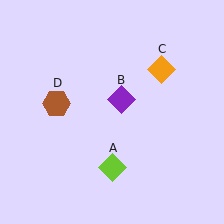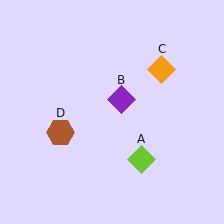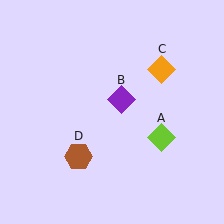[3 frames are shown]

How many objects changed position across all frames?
2 objects changed position: lime diamond (object A), brown hexagon (object D).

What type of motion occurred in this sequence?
The lime diamond (object A), brown hexagon (object D) rotated counterclockwise around the center of the scene.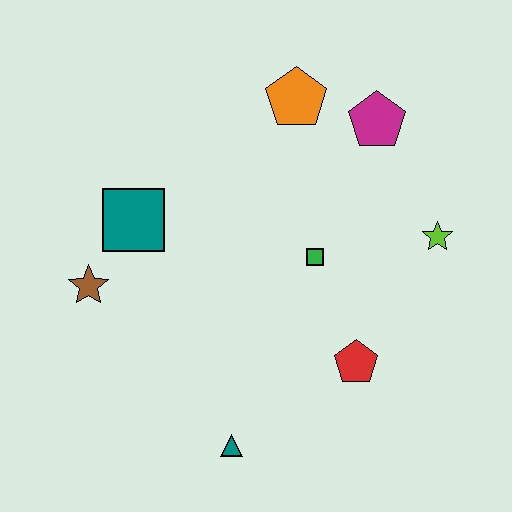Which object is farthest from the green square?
The brown star is farthest from the green square.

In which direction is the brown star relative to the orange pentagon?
The brown star is to the left of the orange pentagon.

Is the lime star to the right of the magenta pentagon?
Yes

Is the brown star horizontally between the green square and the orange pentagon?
No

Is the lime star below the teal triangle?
No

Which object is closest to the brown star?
The teal square is closest to the brown star.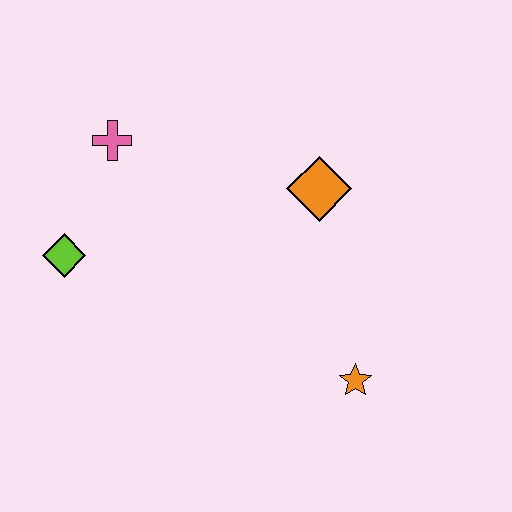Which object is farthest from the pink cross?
The orange star is farthest from the pink cross.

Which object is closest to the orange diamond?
The orange star is closest to the orange diamond.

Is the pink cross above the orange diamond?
Yes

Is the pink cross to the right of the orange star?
No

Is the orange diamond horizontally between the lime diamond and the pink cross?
No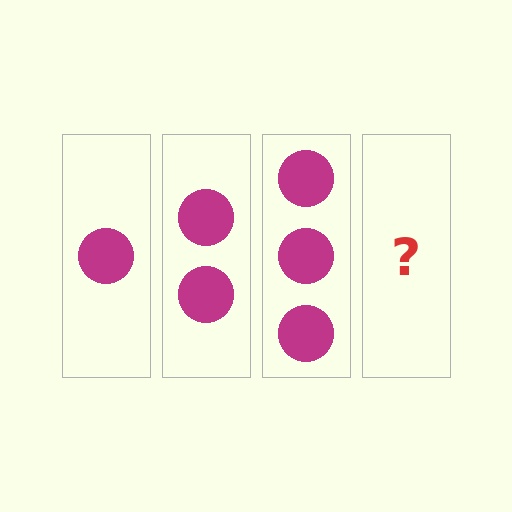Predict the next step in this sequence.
The next step is 4 circles.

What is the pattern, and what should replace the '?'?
The pattern is that each step adds one more circle. The '?' should be 4 circles.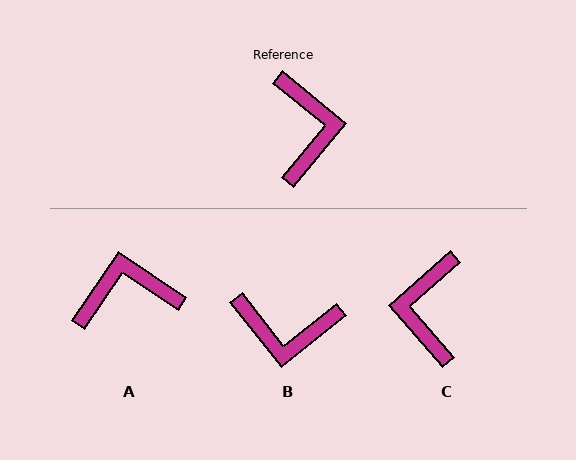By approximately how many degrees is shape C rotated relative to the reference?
Approximately 171 degrees counter-clockwise.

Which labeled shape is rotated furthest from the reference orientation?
C, about 171 degrees away.